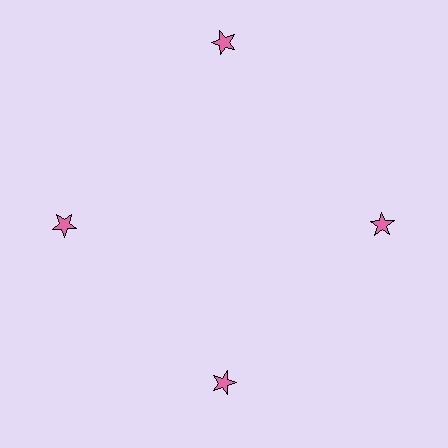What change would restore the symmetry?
The symmetry would be restored by moving it inward, back onto the ring so that all 4 stars sit at equal angles and equal distance from the center.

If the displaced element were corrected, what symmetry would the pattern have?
It would have 4-fold rotational symmetry — the pattern would map onto itself every 90 degrees.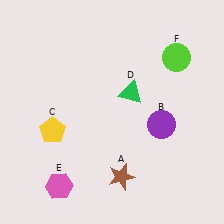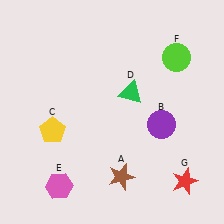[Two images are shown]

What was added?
A red star (G) was added in Image 2.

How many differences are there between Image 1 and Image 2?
There is 1 difference between the two images.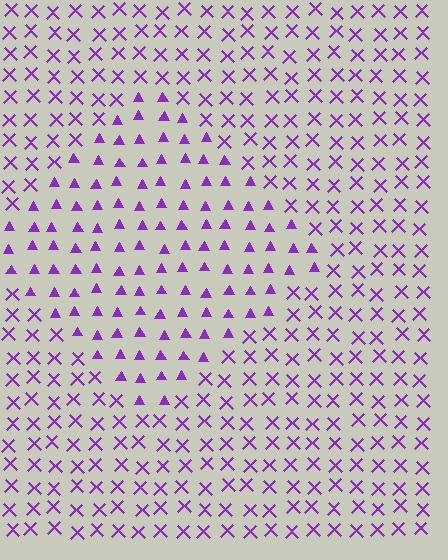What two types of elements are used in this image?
The image uses triangles inside the diamond region and X marks outside it.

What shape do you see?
I see a diamond.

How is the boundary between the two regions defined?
The boundary is defined by a change in element shape: triangles inside vs. X marks outside. All elements share the same color and spacing.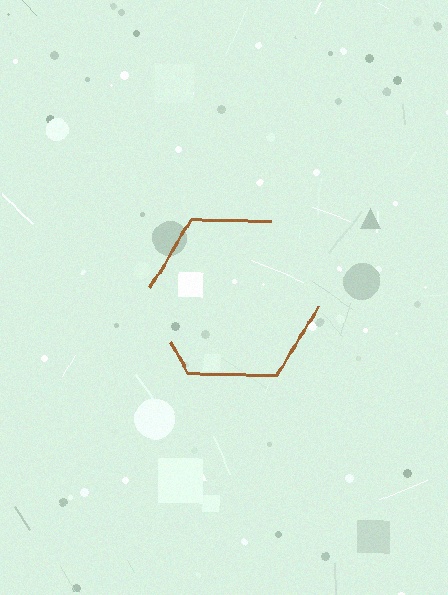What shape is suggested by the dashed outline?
The dashed outline suggests a hexagon.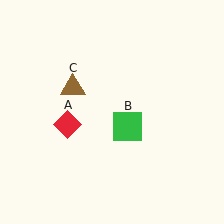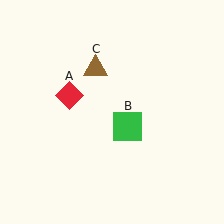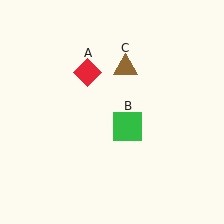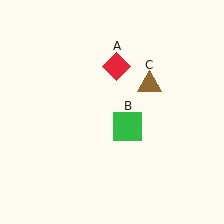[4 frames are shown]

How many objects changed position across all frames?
2 objects changed position: red diamond (object A), brown triangle (object C).